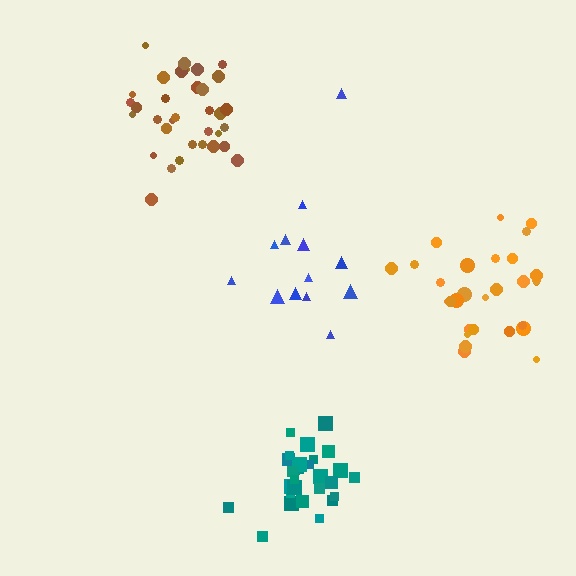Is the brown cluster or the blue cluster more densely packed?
Brown.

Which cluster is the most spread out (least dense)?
Blue.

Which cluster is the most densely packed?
Teal.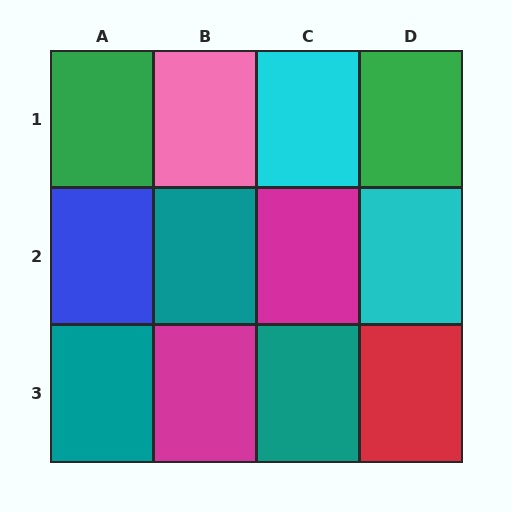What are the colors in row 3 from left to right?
Teal, magenta, teal, red.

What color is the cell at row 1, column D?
Green.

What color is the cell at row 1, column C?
Cyan.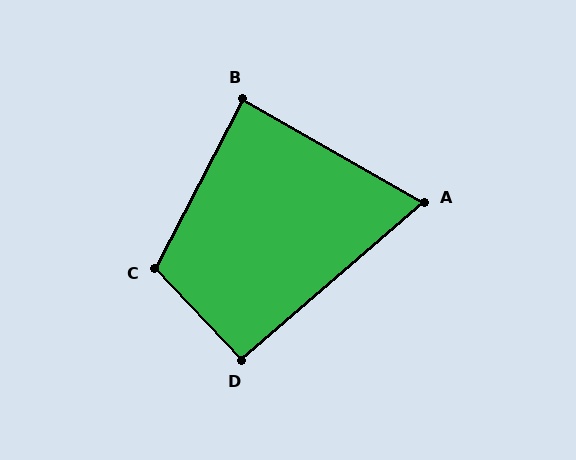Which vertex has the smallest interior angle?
A, at approximately 71 degrees.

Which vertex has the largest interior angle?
C, at approximately 109 degrees.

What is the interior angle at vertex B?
Approximately 88 degrees (approximately right).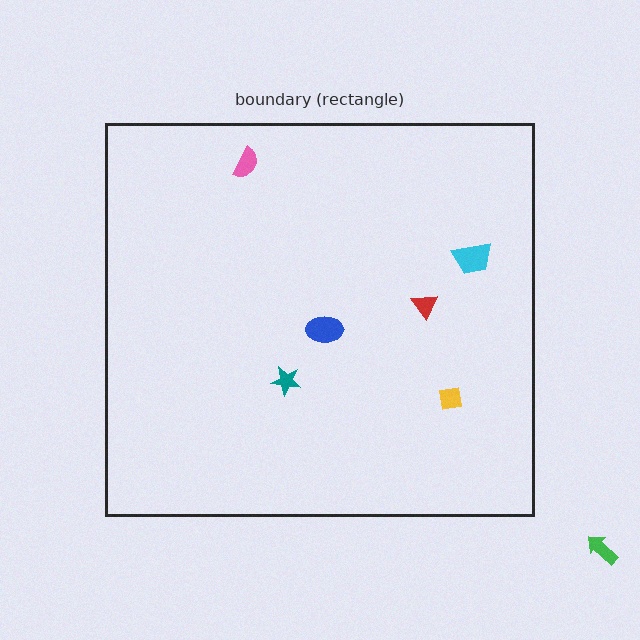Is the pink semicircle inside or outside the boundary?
Inside.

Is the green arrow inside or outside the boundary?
Outside.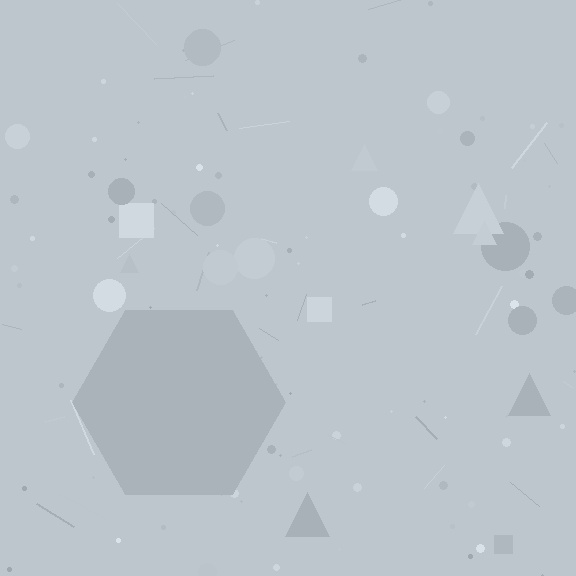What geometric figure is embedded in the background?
A hexagon is embedded in the background.